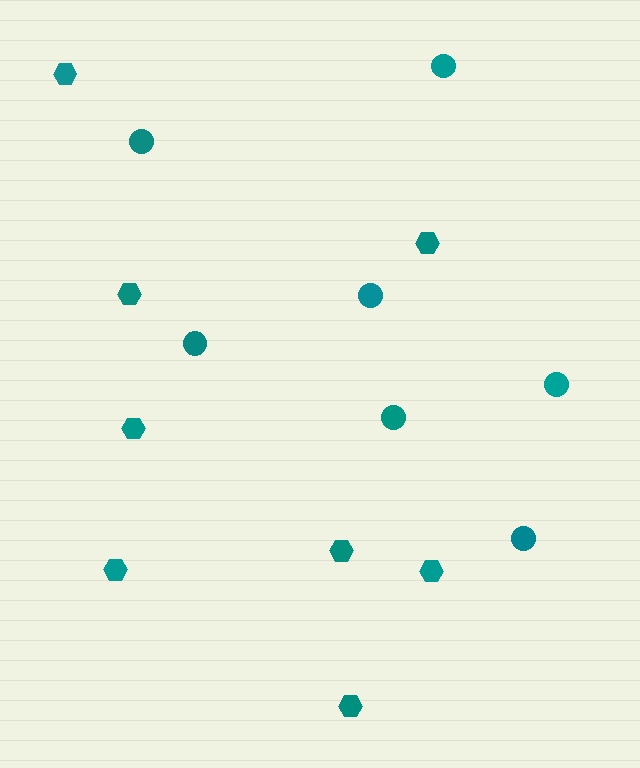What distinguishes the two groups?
There are 2 groups: one group of circles (7) and one group of hexagons (8).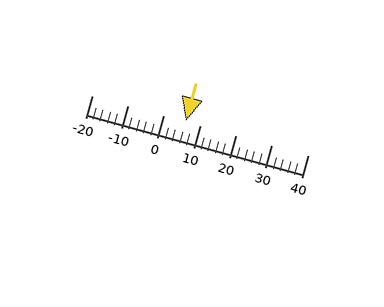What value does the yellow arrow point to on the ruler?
The yellow arrow points to approximately 6.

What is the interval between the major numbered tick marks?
The major tick marks are spaced 10 units apart.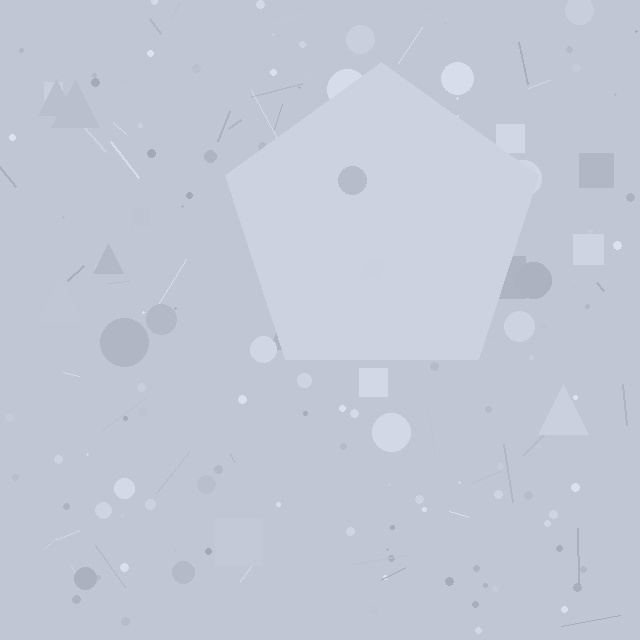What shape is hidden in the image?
A pentagon is hidden in the image.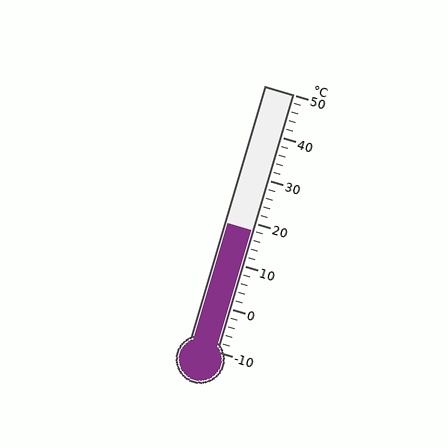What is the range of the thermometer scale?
The thermometer scale ranges from -10°C to 50°C.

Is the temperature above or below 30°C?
The temperature is below 30°C.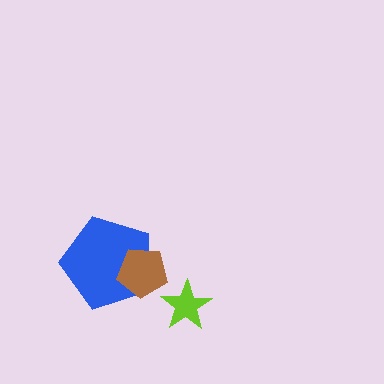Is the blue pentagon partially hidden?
Yes, it is partially covered by another shape.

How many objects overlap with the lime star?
0 objects overlap with the lime star.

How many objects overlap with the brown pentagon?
1 object overlaps with the brown pentagon.